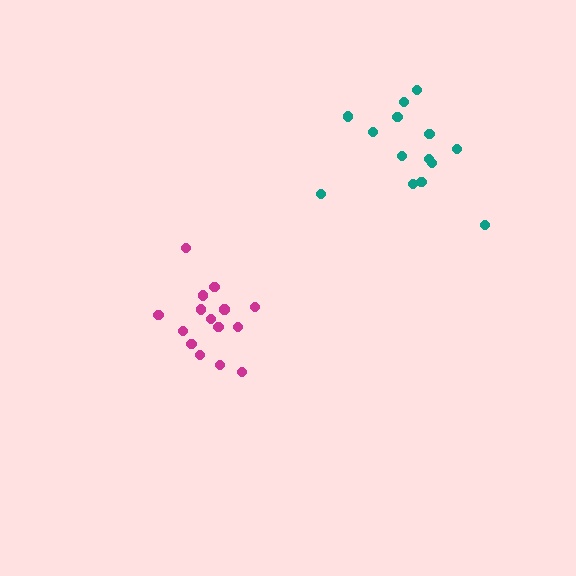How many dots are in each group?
Group 1: 15 dots, Group 2: 14 dots (29 total).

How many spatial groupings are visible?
There are 2 spatial groupings.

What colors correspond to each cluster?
The clusters are colored: magenta, teal.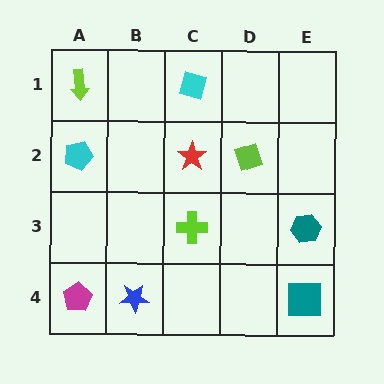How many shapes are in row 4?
3 shapes.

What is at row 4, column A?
A magenta pentagon.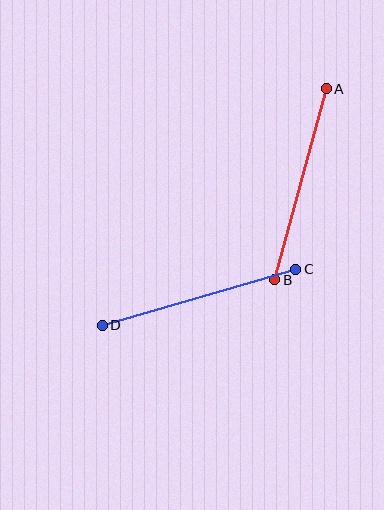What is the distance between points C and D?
The distance is approximately 201 pixels.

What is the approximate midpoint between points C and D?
The midpoint is at approximately (199, 297) pixels.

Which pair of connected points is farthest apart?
Points C and D are farthest apart.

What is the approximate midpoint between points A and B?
The midpoint is at approximately (300, 184) pixels.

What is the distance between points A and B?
The distance is approximately 198 pixels.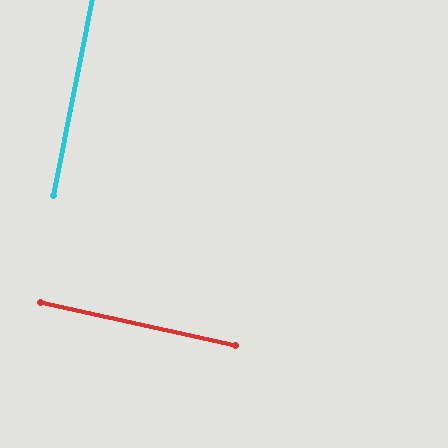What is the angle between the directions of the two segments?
Approximately 89 degrees.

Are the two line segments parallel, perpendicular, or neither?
Perpendicular — they meet at approximately 89°.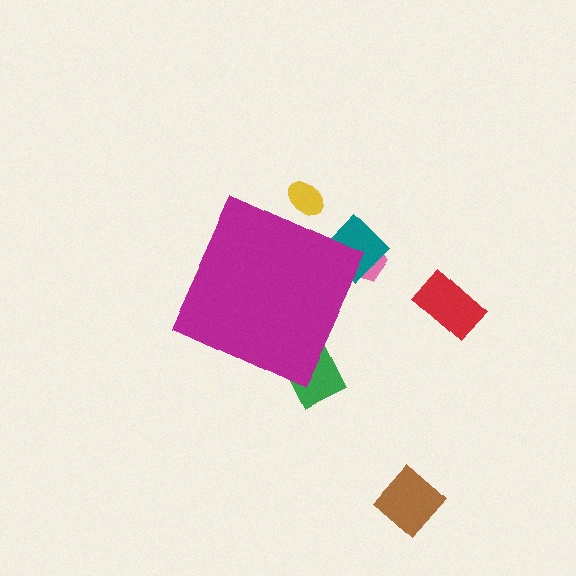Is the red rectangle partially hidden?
No, the red rectangle is fully visible.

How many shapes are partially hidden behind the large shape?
4 shapes are partially hidden.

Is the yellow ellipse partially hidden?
Yes, the yellow ellipse is partially hidden behind the magenta diamond.